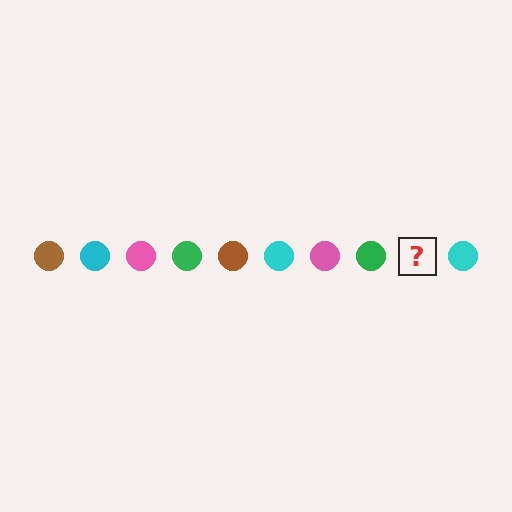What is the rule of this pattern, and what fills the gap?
The rule is that the pattern cycles through brown, cyan, pink, green circles. The gap should be filled with a brown circle.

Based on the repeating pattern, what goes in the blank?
The blank should be a brown circle.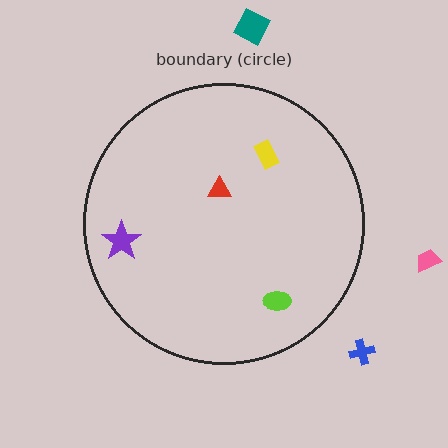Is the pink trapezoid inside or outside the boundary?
Outside.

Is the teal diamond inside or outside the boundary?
Outside.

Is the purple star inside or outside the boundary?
Inside.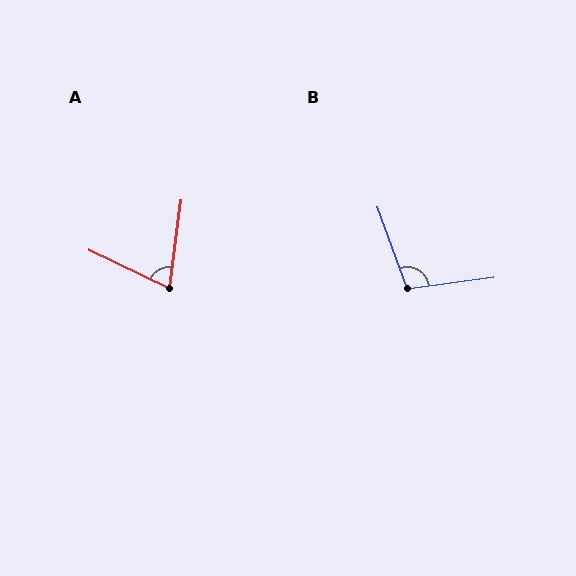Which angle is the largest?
B, at approximately 102 degrees.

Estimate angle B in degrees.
Approximately 102 degrees.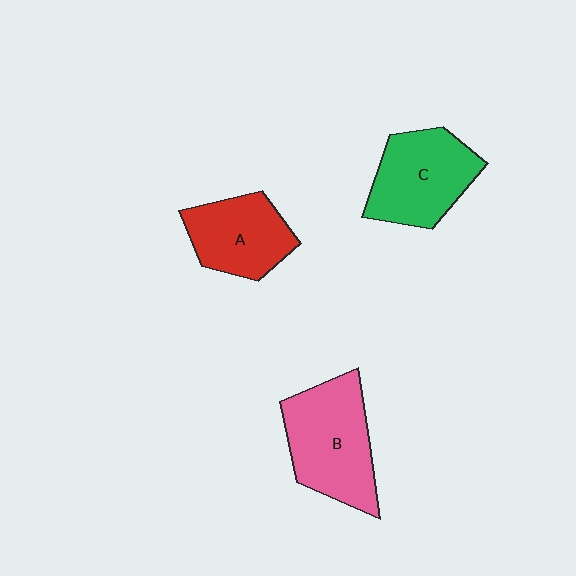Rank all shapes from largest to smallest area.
From largest to smallest: B (pink), C (green), A (red).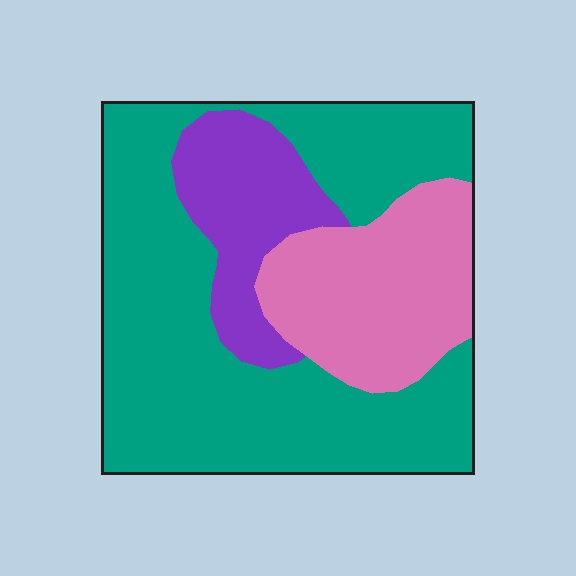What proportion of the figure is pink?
Pink covers roughly 25% of the figure.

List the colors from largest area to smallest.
From largest to smallest: teal, pink, purple.